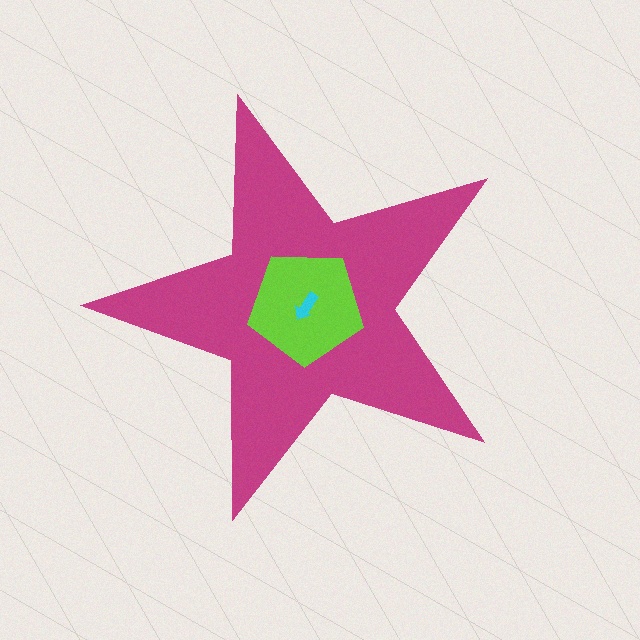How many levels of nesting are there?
3.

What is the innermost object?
The cyan arrow.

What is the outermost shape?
The magenta star.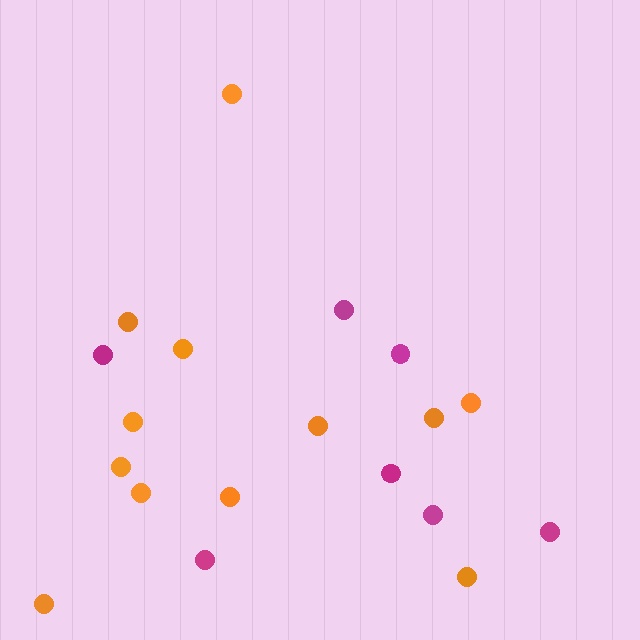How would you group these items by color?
There are 2 groups: one group of orange circles (12) and one group of magenta circles (7).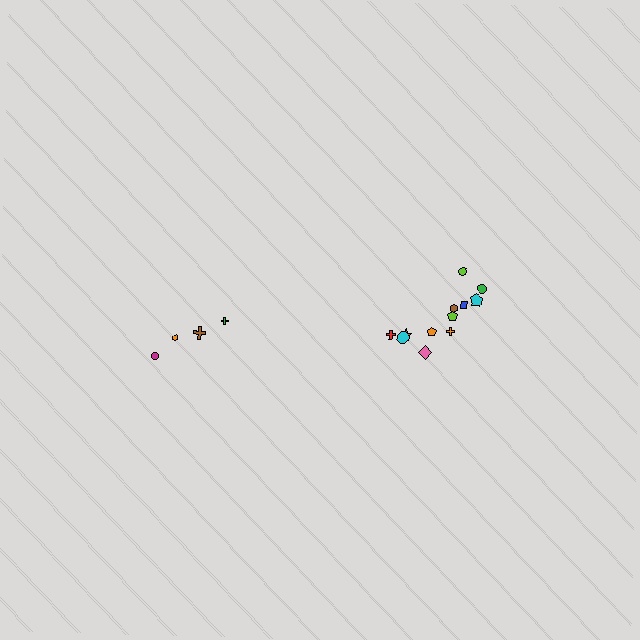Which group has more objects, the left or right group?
The right group.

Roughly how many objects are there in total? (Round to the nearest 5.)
Roughly 15 objects in total.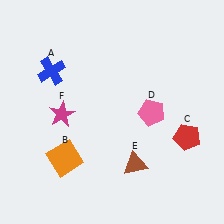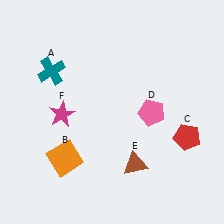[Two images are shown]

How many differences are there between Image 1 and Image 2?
There is 1 difference between the two images.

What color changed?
The cross (A) changed from blue in Image 1 to teal in Image 2.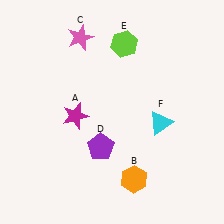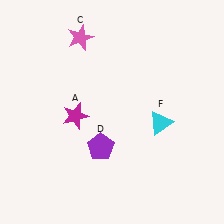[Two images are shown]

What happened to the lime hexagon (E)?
The lime hexagon (E) was removed in Image 2. It was in the top-right area of Image 1.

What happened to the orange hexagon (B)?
The orange hexagon (B) was removed in Image 2. It was in the bottom-right area of Image 1.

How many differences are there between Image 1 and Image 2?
There are 2 differences between the two images.